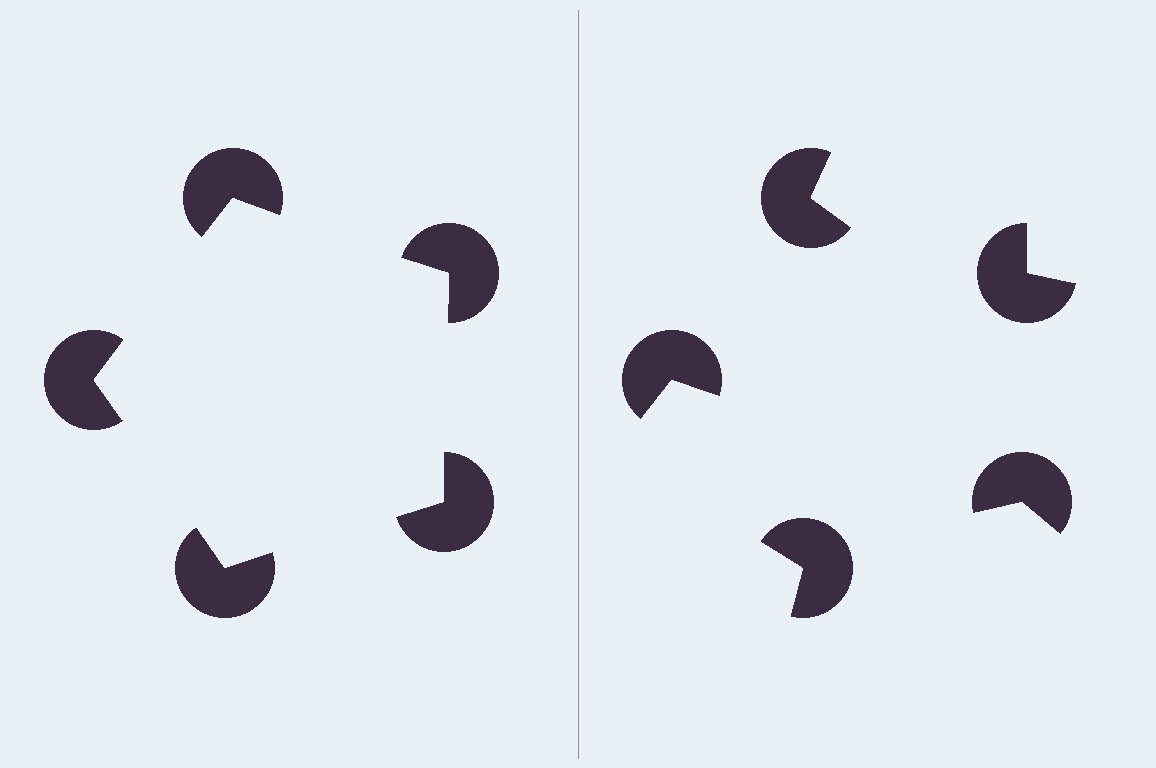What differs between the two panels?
The pac-man discs are positioned identically on both sides; only the wedge orientations differ. On the left they align to a pentagon; on the right they are misaligned.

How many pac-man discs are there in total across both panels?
10 — 5 on each side.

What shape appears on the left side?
An illusory pentagon.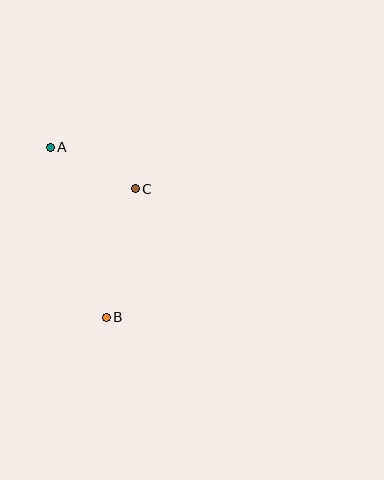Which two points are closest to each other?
Points A and C are closest to each other.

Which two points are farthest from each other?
Points A and B are farthest from each other.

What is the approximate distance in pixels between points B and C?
The distance between B and C is approximately 131 pixels.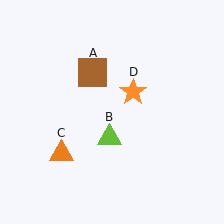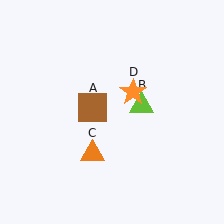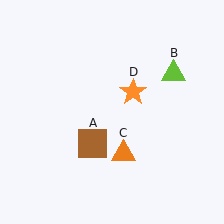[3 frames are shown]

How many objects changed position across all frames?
3 objects changed position: brown square (object A), lime triangle (object B), orange triangle (object C).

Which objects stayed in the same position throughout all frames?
Orange star (object D) remained stationary.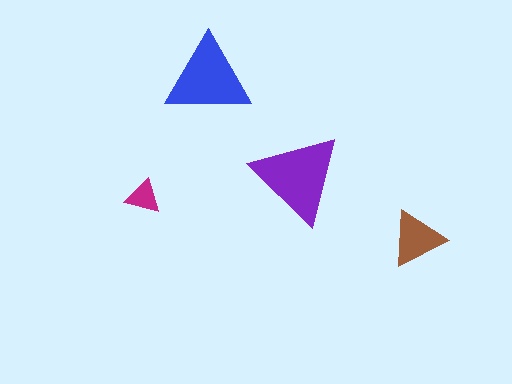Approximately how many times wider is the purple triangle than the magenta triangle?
About 2.5 times wider.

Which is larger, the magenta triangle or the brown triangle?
The brown one.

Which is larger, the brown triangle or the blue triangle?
The blue one.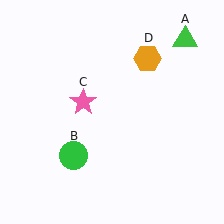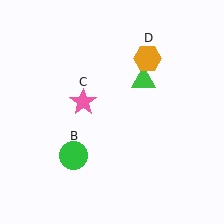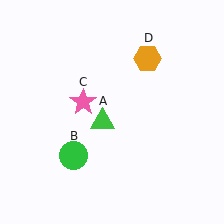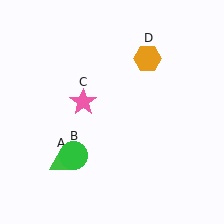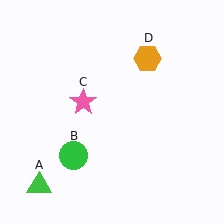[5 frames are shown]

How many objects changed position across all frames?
1 object changed position: green triangle (object A).